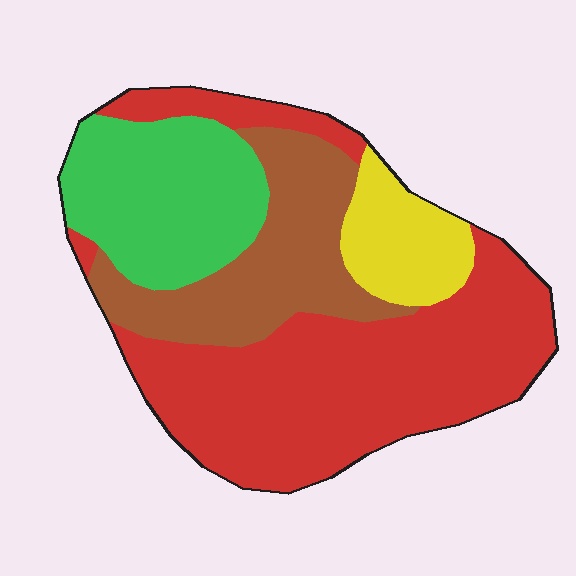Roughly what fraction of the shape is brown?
Brown covers about 20% of the shape.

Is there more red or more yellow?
Red.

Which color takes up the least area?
Yellow, at roughly 10%.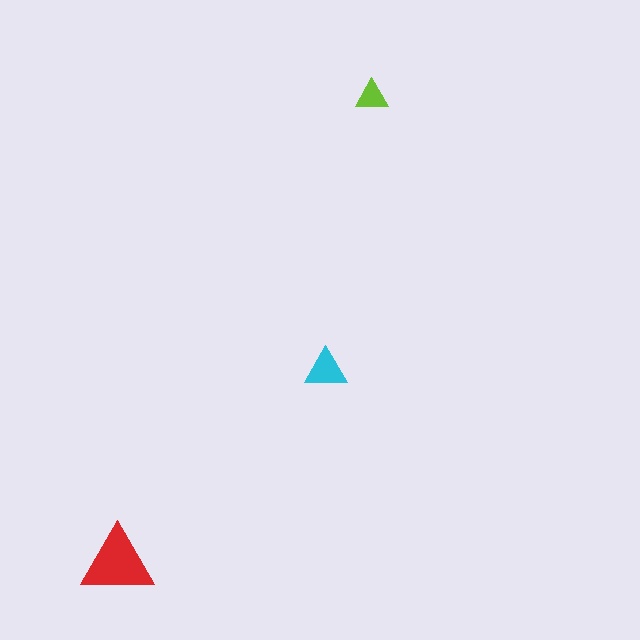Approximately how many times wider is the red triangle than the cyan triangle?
About 1.5 times wider.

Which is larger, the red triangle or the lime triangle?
The red one.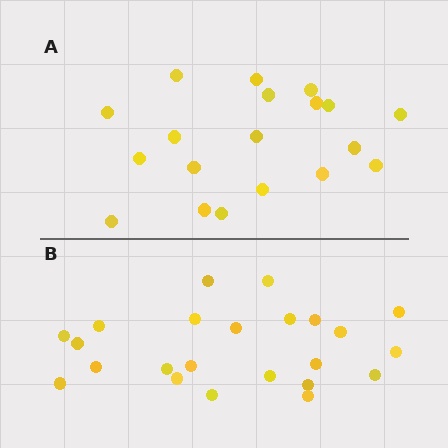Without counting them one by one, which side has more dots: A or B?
Region B (the bottom region) has more dots.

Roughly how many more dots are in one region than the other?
Region B has about 4 more dots than region A.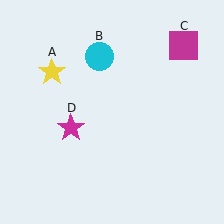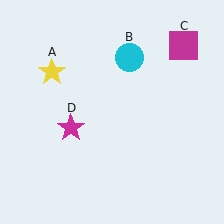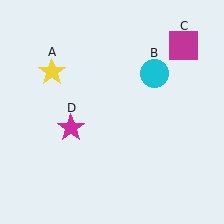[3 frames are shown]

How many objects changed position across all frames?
1 object changed position: cyan circle (object B).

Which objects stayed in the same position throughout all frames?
Yellow star (object A) and magenta square (object C) and magenta star (object D) remained stationary.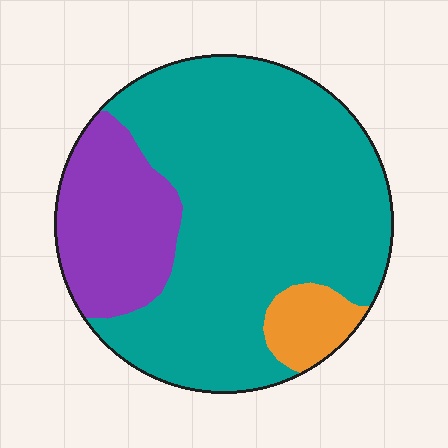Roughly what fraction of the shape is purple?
Purple takes up about one fifth (1/5) of the shape.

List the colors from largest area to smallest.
From largest to smallest: teal, purple, orange.